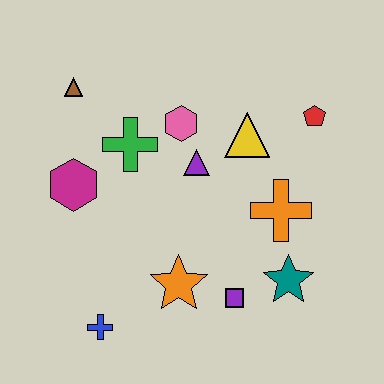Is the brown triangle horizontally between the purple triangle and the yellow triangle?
No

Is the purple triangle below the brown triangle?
Yes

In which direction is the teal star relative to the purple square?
The teal star is to the right of the purple square.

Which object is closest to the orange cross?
The teal star is closest to the orange cross.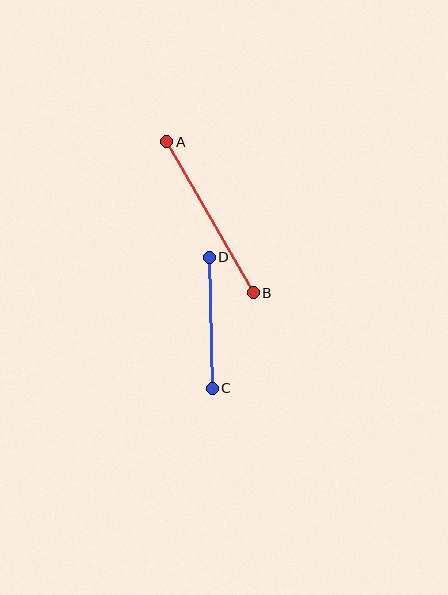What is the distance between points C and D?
The distance is approximately 131 pixels.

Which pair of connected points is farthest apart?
Points A and B are farthest apart.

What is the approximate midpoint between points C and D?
The midpoint is at approximately (211, 323) pixels.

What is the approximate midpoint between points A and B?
The midpoint is at approximately (210, 217) pixels.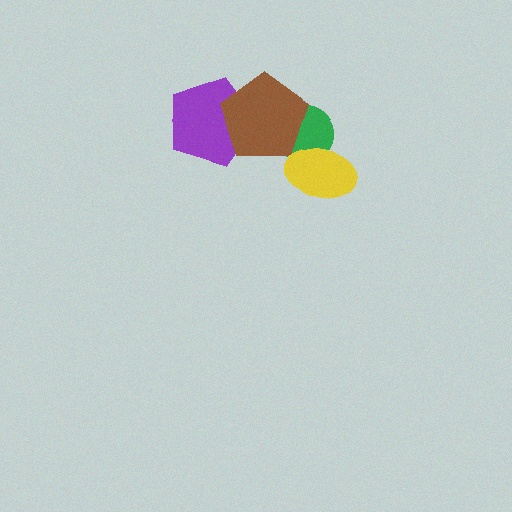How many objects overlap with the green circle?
2 objects overlap with the green circle.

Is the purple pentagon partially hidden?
Yes, it is partially covered by another shape.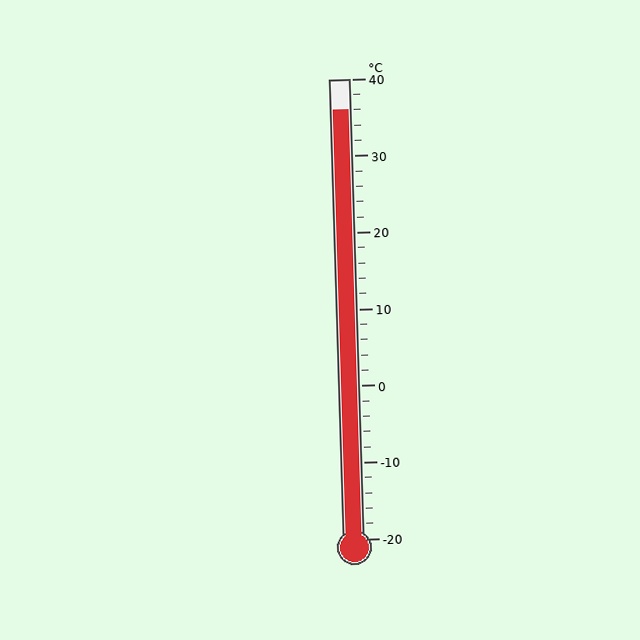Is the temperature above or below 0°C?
The temperature is above 0°C.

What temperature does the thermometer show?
The thermometer shows approximately 36°C.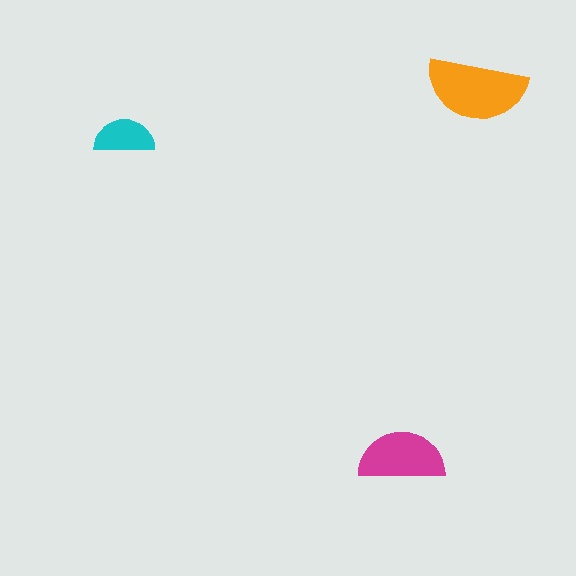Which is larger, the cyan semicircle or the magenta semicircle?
The magenta one.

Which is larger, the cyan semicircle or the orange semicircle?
The orange one.